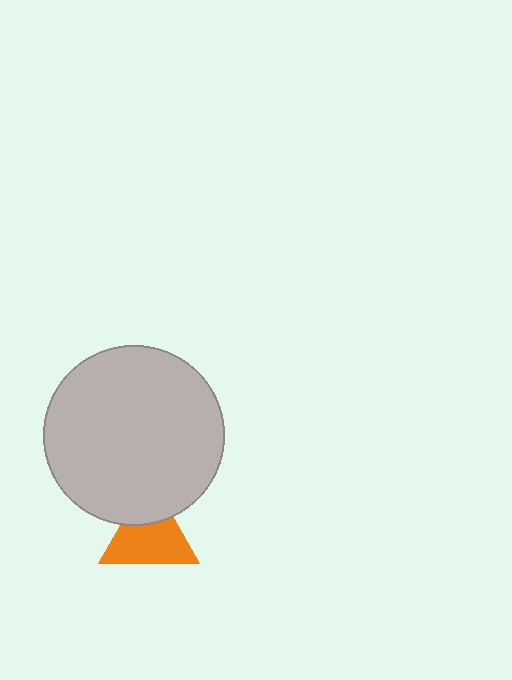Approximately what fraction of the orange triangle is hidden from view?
Roughly 30% of the orange triangle is hidden behind the light gray circle.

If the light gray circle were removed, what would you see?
You would see the complete orange triangle.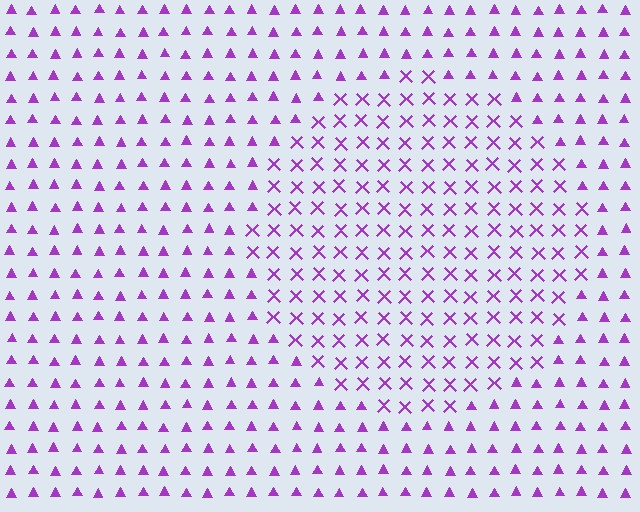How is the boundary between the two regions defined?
The boundary is defined by a change in element shape: X marks inside vs. triangles outside. All elements share the same color and spacing.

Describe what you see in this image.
The image is filled with small purple elements arranged in a uniform grid. A circle-shaped region contains X marks, while the surrounding area contains triangles. The boundary is defined purely by the change in element shape.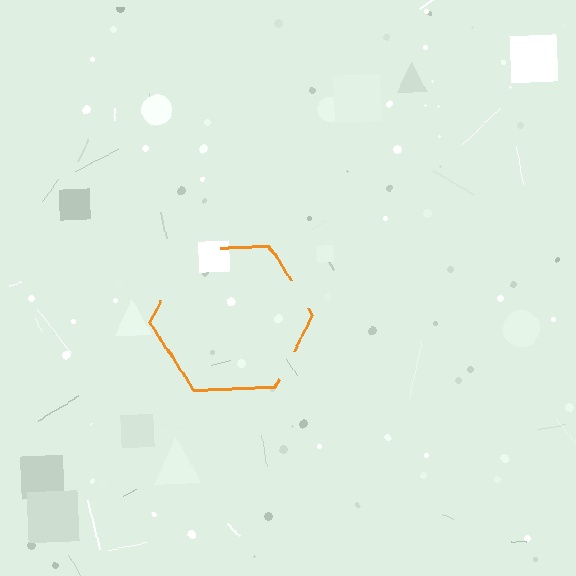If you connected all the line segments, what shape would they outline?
They would outline a hexagon.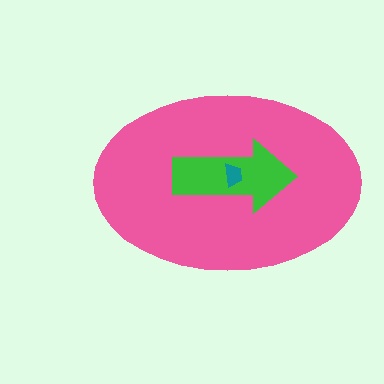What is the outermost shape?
The pink ellipse.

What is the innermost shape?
The teal trapezoid.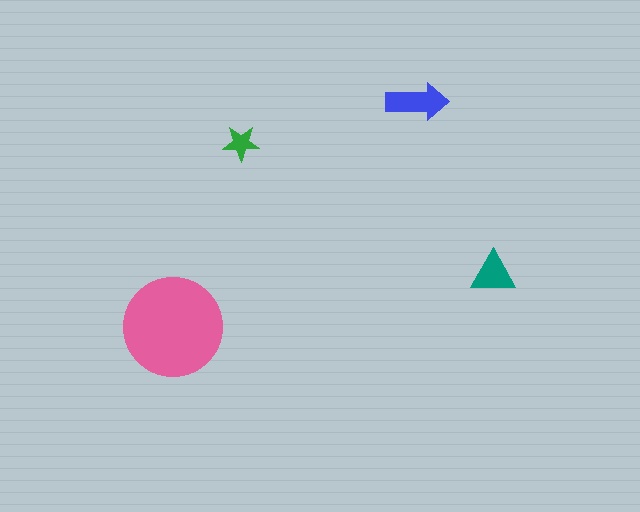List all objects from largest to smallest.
The pink circle, the blue arrow, the teal triangle, the green star.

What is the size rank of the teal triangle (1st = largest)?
3rd.